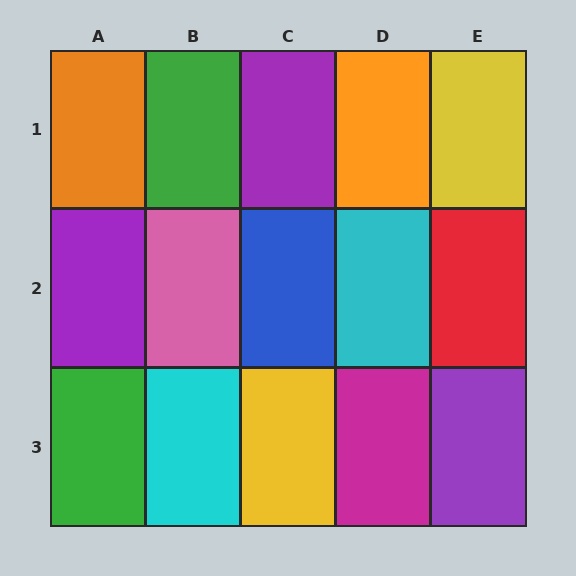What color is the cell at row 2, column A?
Purple.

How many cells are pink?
1 cell is pink.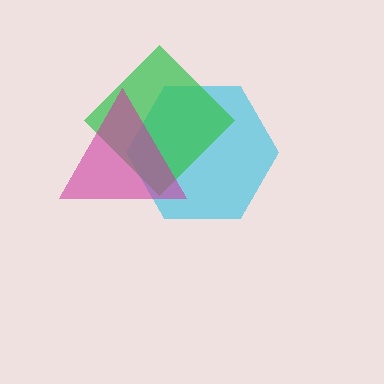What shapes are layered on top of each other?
The layered shapes are: a cyan hexagon, a green diamond, a magenta triangle.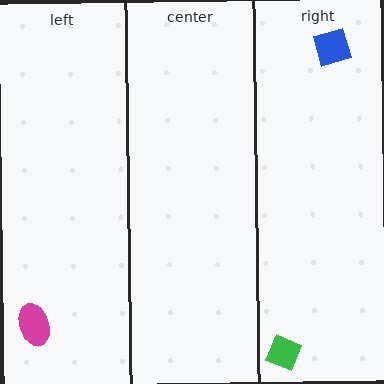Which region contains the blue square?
The right region.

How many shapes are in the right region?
2.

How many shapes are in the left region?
1.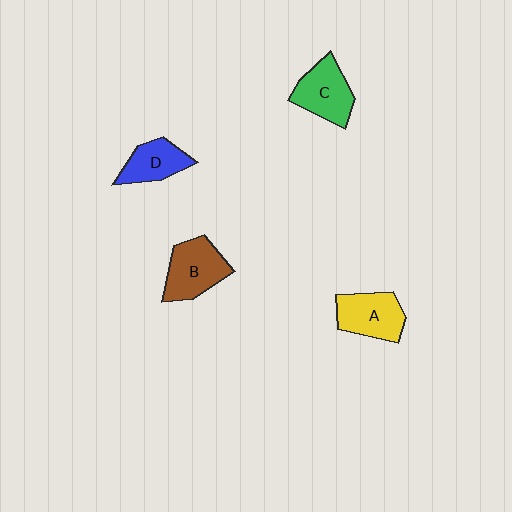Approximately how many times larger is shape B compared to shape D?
Approximately 1.3 times.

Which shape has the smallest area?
Shape D (blue).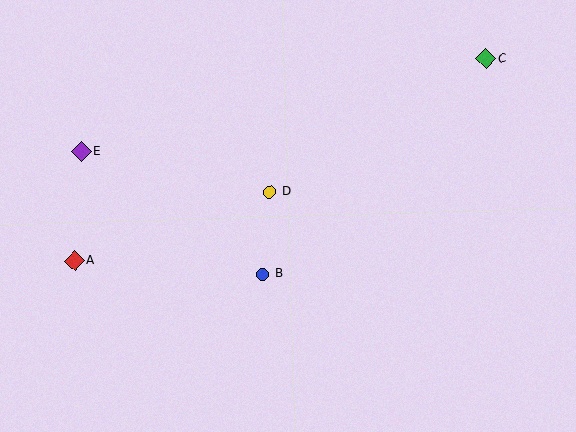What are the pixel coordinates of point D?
Point D is at (270, 192).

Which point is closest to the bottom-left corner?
Point A is closest to the bottom-left corner.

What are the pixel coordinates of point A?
Point A is at (74, 260).